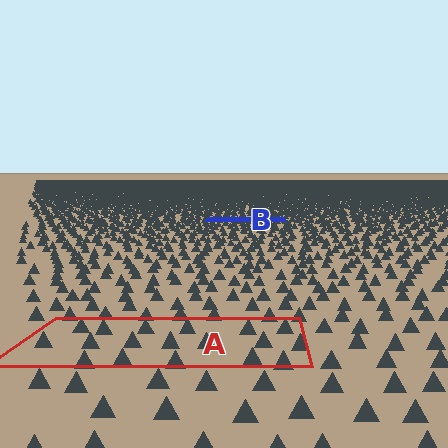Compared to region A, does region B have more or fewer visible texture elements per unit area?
Region B has more texture elements per unit area — they are packed more densely because it is farther away.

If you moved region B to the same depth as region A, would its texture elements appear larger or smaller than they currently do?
They would appear larger. At a closer depth, the same texture elements are projected at a bigger on-screen size.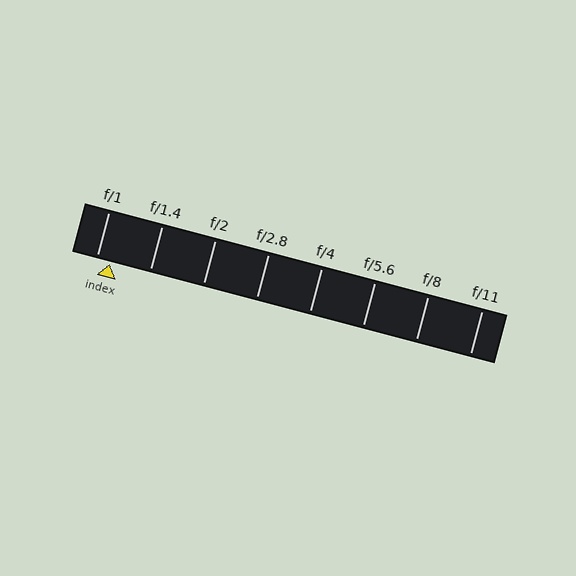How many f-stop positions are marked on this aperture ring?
There are 8 f-stop positions marked.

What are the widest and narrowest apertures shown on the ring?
The widest aperture shown is f/1 and the narrowest is f/11.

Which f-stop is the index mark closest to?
The index mark is closest to f/1.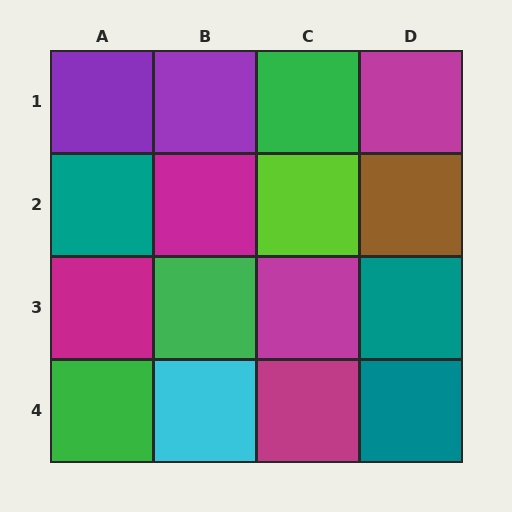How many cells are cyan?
1 cell is cyan.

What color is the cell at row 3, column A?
Magenta.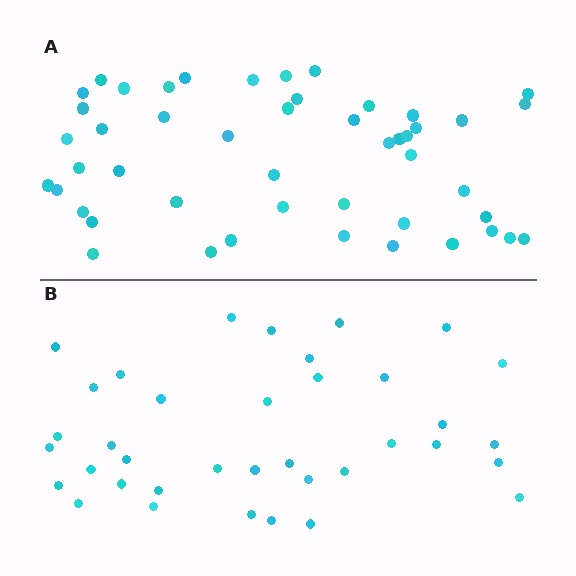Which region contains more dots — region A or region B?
Region A (the top region) has more dots.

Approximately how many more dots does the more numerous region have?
Region A has roughly 12 or so more dots than region B.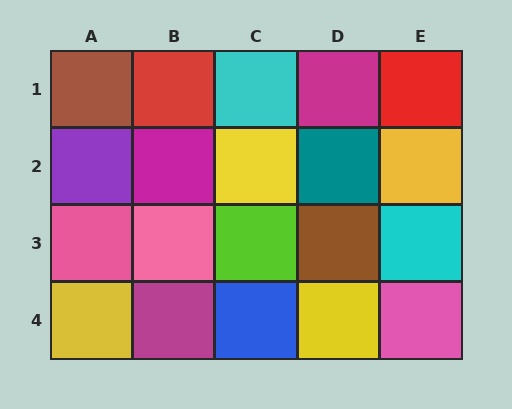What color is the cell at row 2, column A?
Purple.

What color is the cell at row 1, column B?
Red.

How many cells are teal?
1 cell is teal.